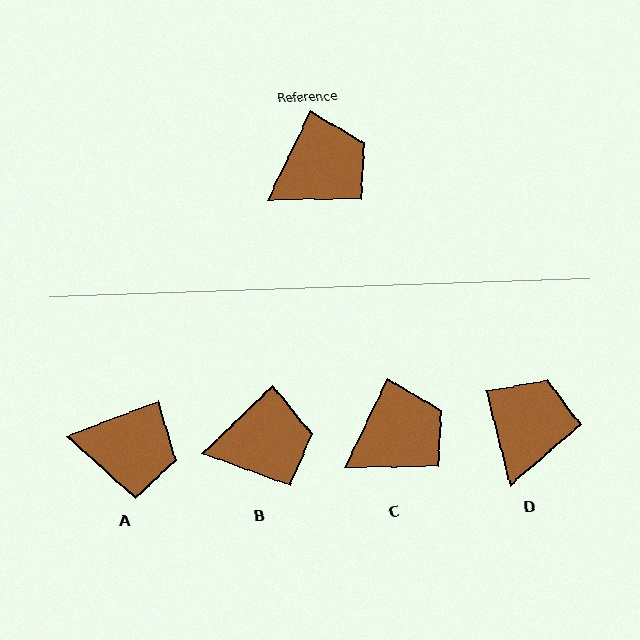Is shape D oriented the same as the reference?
No, it is off by about 40 degrees.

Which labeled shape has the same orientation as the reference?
C.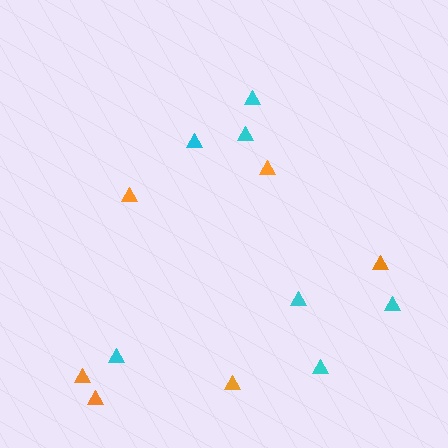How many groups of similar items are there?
There are 2 groups: one group of cyan triangles (7) and one group of orange triangles (6).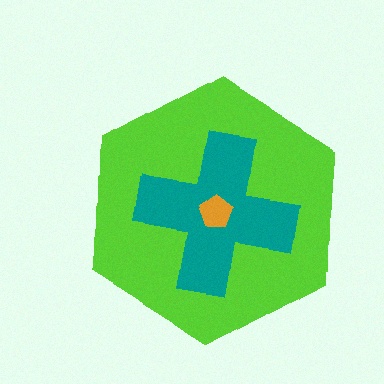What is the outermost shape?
The lime hexagon.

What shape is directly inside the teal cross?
The orange pentagon.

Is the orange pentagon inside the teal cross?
Yes.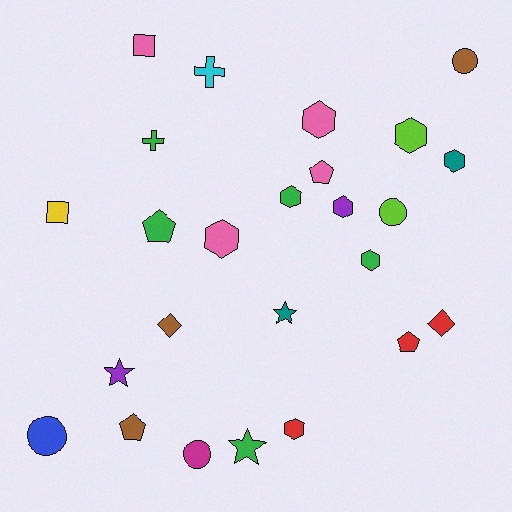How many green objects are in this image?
There are 5 green objects.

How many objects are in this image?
There are 25 objects.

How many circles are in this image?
There are 4 circles.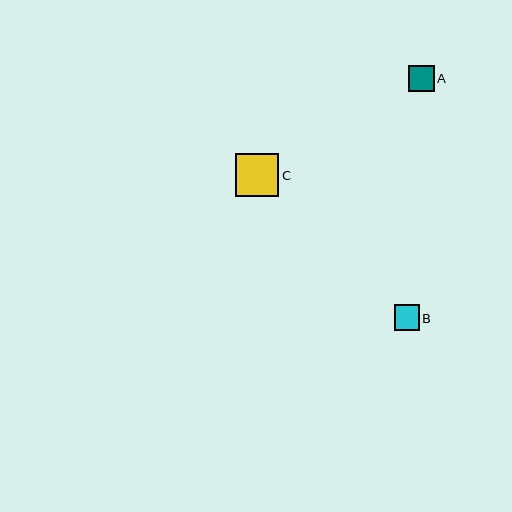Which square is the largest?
Square C is the largest with a size of approximately 43 pixels.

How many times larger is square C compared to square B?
Square C is approximately 1.7 times the size of square B.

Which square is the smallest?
Square B is the smallest with a size of approximately 25 pixels.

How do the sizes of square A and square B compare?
Square A and square B are approximately the same size.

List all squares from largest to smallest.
From largest to smallest: C, A, B.